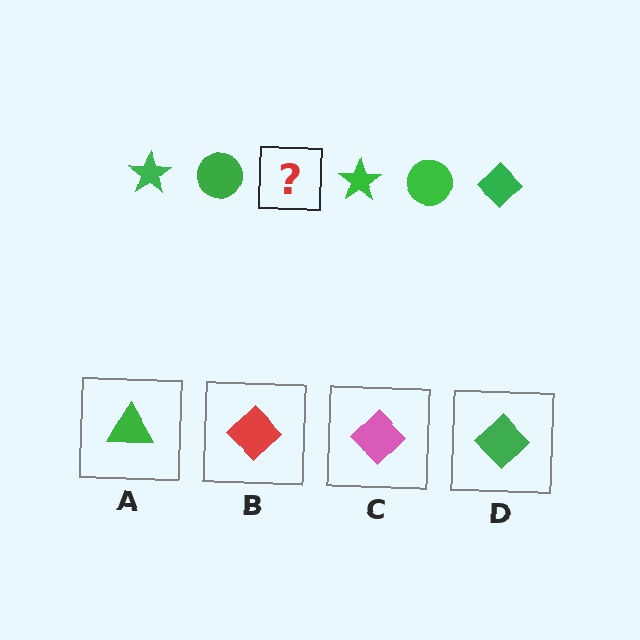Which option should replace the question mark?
Option D.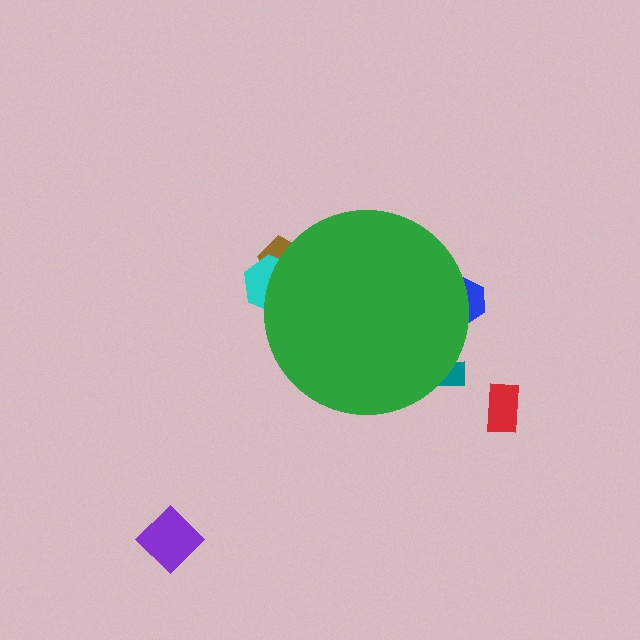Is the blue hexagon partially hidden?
Yes, the blue hexagon is partially hidden behind the green circle.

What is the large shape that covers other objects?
A green circle.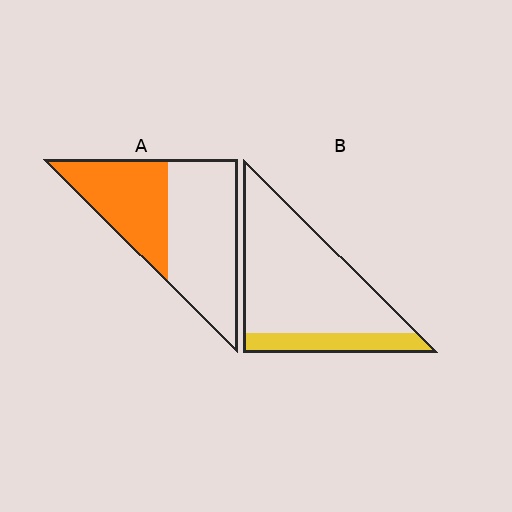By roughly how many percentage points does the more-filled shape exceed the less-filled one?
By roughly 20 percentage points (A over B).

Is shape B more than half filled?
No.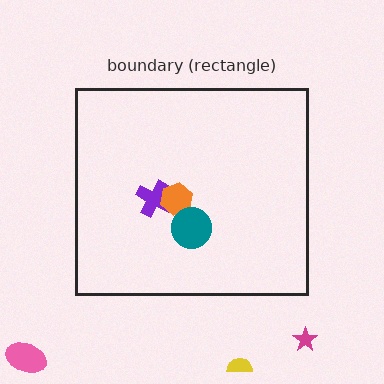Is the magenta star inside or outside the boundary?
Outside.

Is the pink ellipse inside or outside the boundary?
Outside.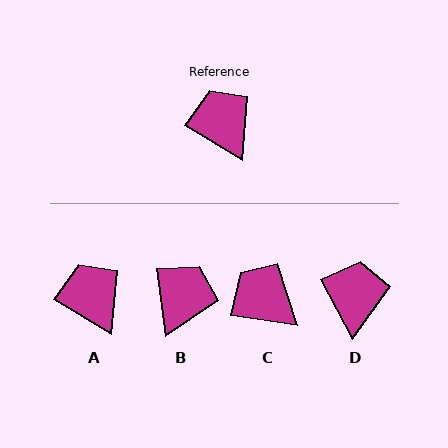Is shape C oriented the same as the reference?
No, it is off by about 23 degrees.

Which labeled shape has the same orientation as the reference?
A.